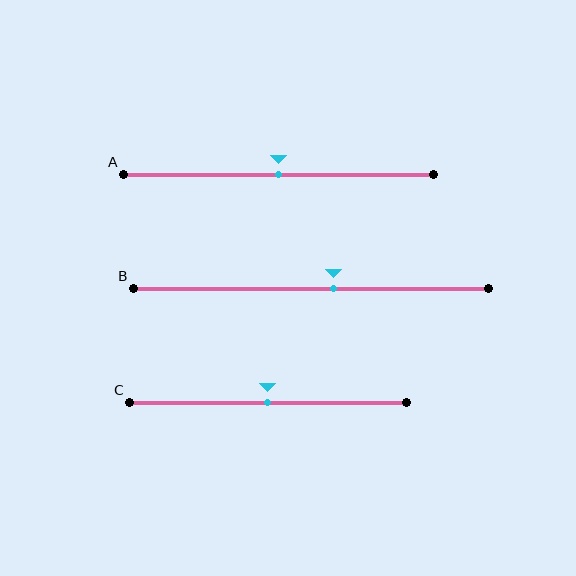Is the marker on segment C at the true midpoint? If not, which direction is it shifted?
Yes, the marker on segment C is at the true midpoint.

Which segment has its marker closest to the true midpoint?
Segment A has its marker closest to the true midpoint.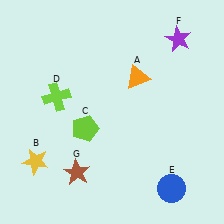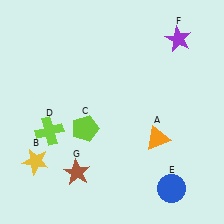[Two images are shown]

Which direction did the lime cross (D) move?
The lime cross (D) moved down.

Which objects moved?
The objects that moved are: the orange triangle (A), the lime cross (D).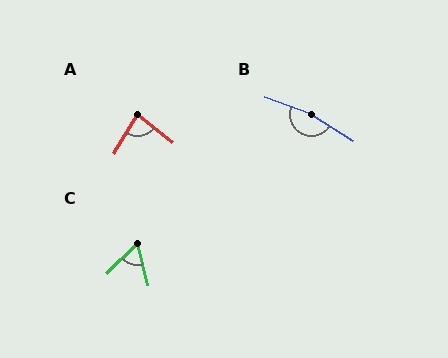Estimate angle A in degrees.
Approximately 84 degrees.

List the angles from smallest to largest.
C (60°), A (84°), B (168°).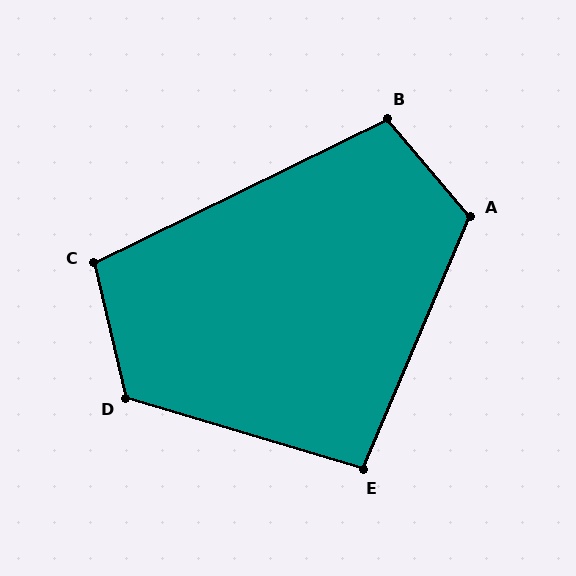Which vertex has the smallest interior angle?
E, at approximately 96 degrees.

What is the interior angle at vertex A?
Approximately 117 degrees (obtuse).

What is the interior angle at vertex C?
Approximately 103 degrees (obtuse).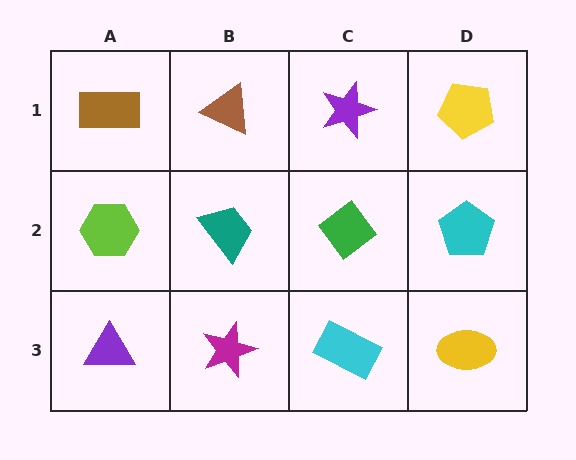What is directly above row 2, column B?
A brown triangle.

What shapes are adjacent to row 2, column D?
A yellow pentagon (row 1, column D), a yellow ellipse (row 3, column D), a green diamond (row 2, column C).